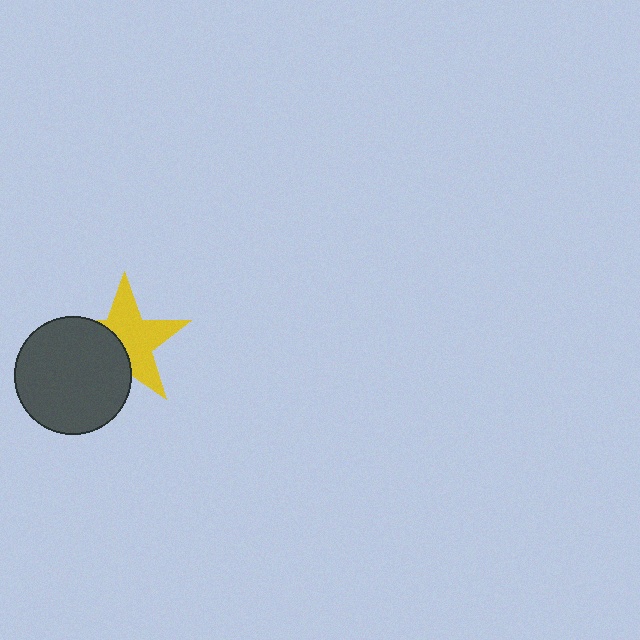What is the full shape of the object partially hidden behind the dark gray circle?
The partially hidden object is a yellow star.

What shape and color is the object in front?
The object in front is a dark gray circle.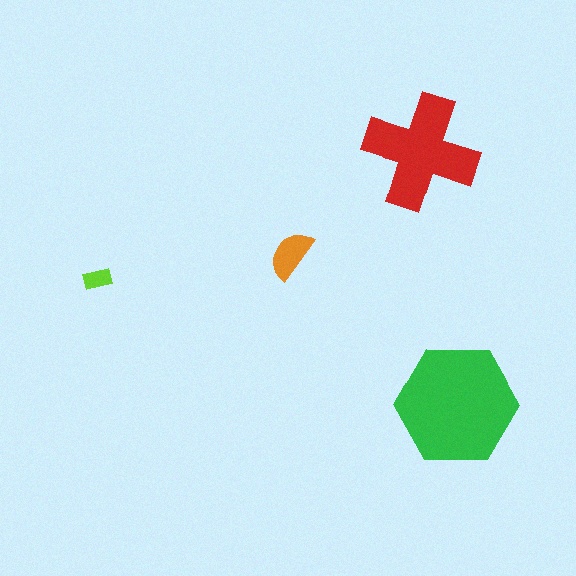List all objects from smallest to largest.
The lime rectangle, the orange semicircle, the red cross, the green hexagon.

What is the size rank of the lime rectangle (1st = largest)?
4th.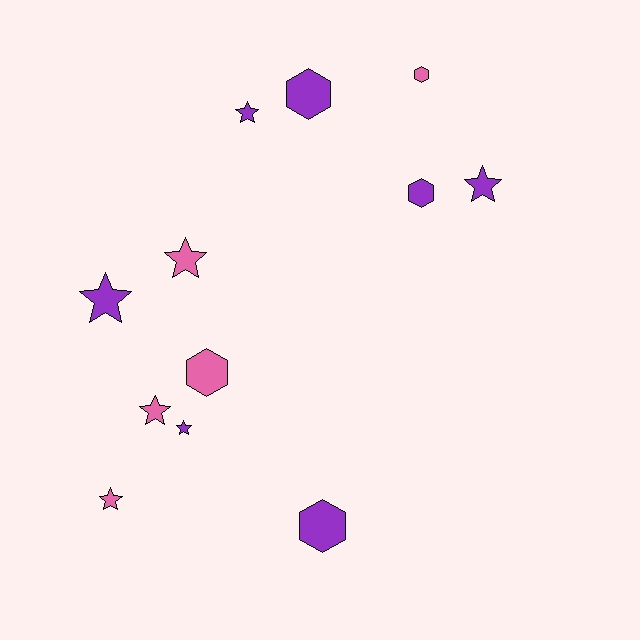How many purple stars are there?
There are 4 purple stars.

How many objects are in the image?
There are 12 objects.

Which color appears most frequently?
Purple, with 7 objects.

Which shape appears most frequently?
Star, with 7 objects.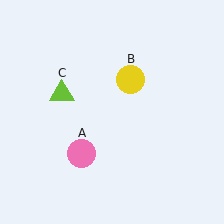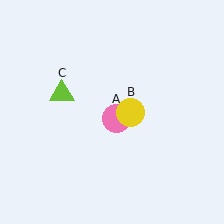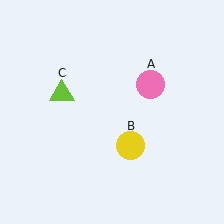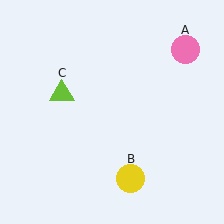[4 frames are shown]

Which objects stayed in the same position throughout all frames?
Lime triangle (object C) remained stationary.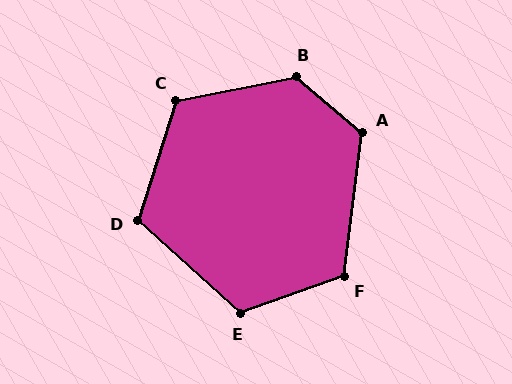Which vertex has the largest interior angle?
B, at approximately 129 degrees.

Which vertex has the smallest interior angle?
D, at approximately 114 degrees.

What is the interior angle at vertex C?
Approximately 119 degrees (obtuse).